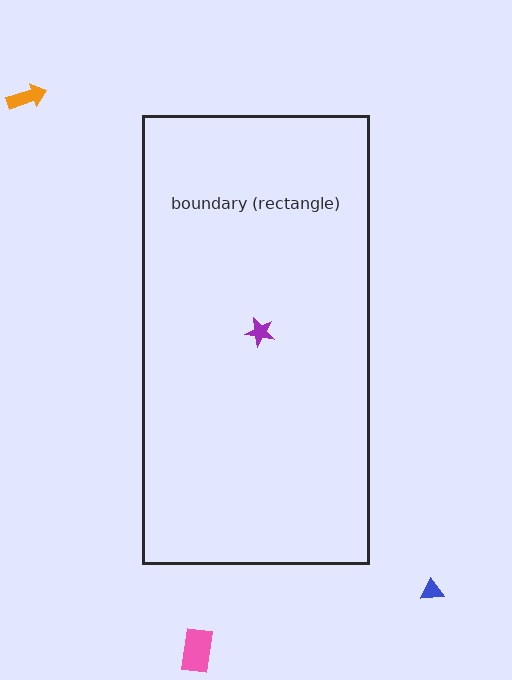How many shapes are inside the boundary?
1 inside, 3 outside.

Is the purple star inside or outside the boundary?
Inside.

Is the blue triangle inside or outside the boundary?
Outside.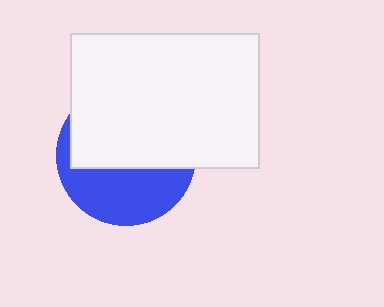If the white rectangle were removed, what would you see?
You would see the complete blue circle.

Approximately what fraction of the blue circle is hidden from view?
Roughly 59% of the blue circle is hidden behind the white rectangle.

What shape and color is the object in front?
The object in front is a white rectangle.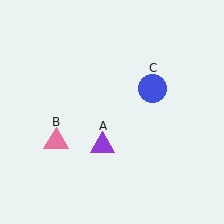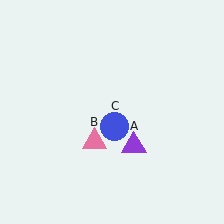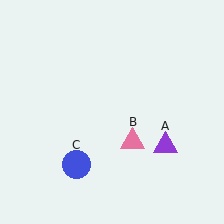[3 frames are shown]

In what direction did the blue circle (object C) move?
The blue circle (object C) moved down and to the left.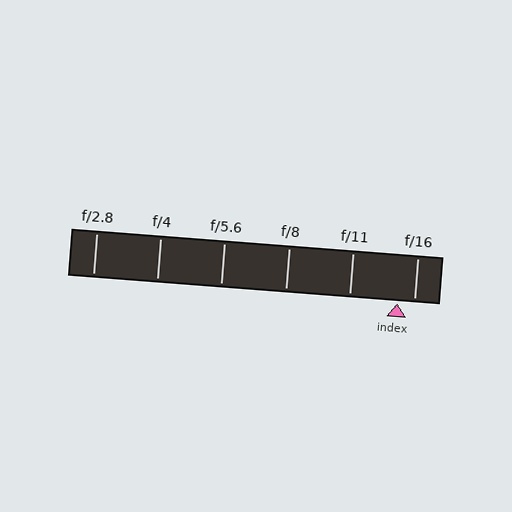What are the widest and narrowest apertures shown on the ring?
The widest aperture shown is f/2.8 and the narrowest is f/16.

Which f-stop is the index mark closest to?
The index mark is closest to f/16.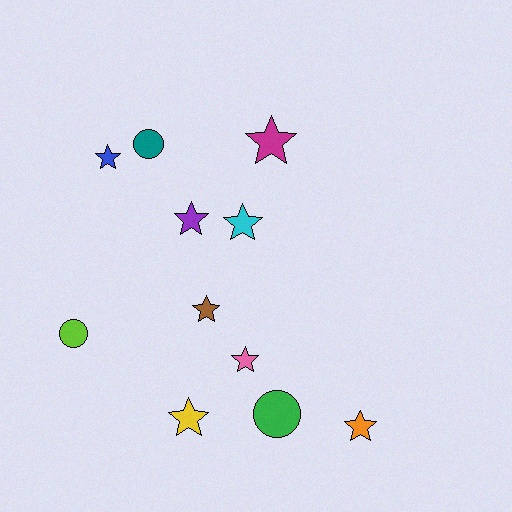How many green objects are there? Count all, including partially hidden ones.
There is 1 green object.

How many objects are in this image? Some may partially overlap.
There are 11 objects.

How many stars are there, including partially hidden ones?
There are 8 stars.